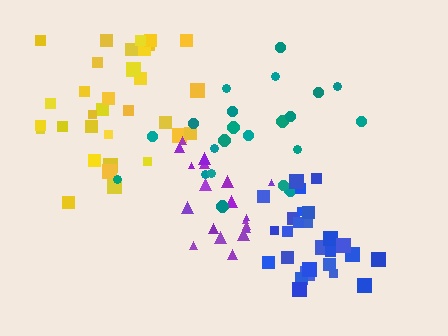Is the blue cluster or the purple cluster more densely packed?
Blue.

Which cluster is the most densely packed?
Blue.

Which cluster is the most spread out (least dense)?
Teal.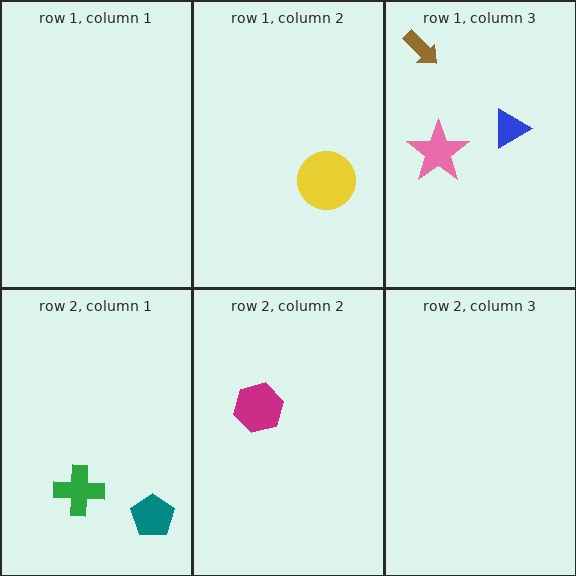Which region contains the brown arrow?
The row 1, column 3 region.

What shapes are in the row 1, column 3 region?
The blue triangle, the brown arrow, the pink star.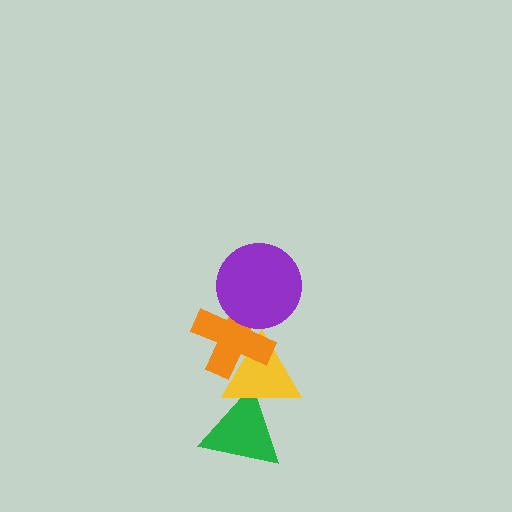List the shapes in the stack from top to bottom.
From top to bottom: the purple circle, the orange cross, the yellow triangle, the green triangle.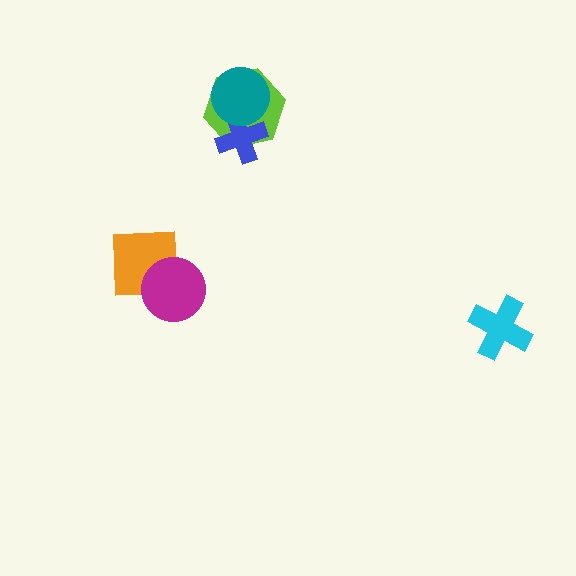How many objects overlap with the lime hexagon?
2 objects overlap with the lime hexagon.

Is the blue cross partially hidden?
Yes, it is partially covered by another shape.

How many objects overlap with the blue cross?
2 objects overlap with the blue cross.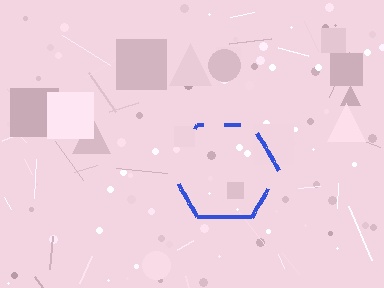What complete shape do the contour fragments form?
The contour fragments form a hexagon.